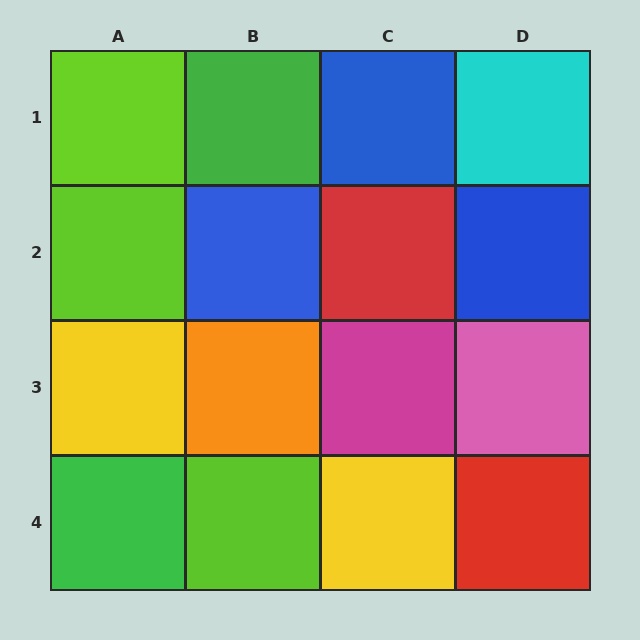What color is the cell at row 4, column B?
Lime.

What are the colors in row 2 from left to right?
Lime, blue, red, blue.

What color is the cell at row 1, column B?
Green.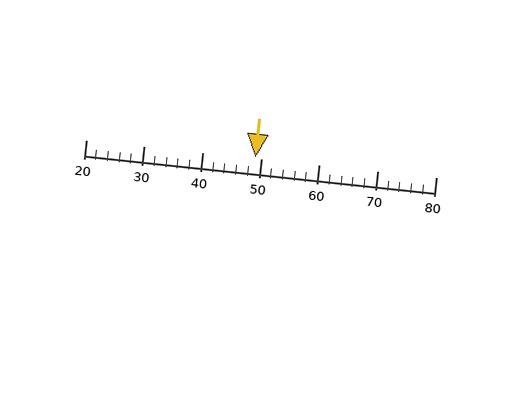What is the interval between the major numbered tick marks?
The major tick marks are spaced 10 units apart.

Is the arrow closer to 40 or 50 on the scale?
The arrow is closer to 50.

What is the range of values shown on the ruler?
The ruler shows values from 20 to 80.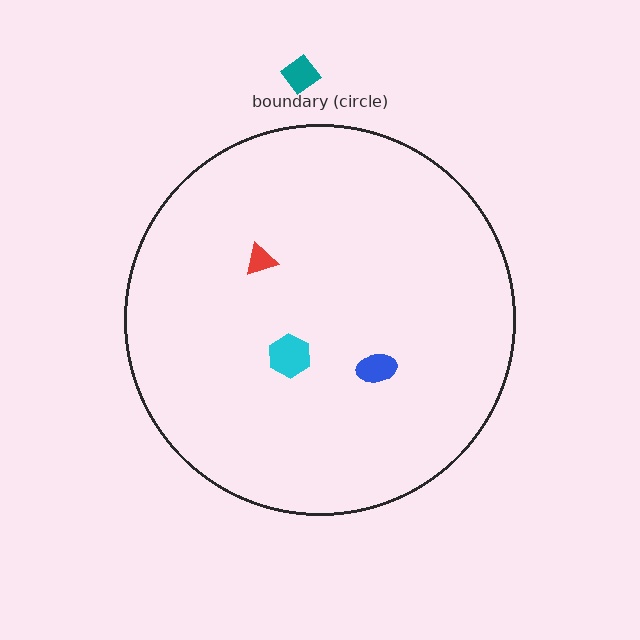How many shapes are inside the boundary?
3 inside, 1 outside.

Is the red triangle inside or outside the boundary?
Inside.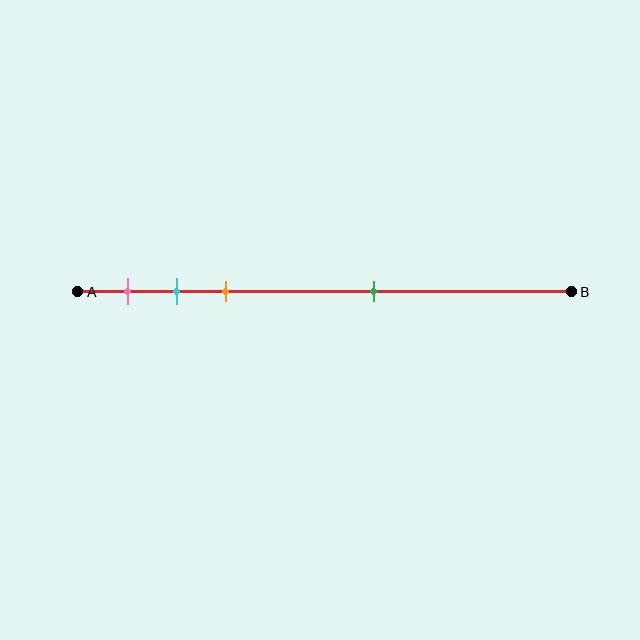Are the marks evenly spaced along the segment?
No, the marks are not evenly spaced.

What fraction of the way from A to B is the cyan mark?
The cyan mark is approximately 20% (0.2) of the way from A to B.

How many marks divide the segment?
There are 4 marks dividing the segment.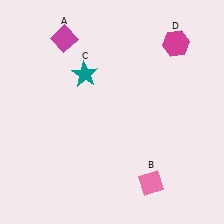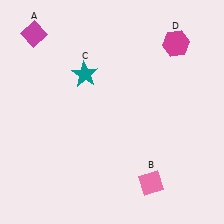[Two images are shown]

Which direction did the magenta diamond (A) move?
The magenta diamond (A) moved left.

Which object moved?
The magenta diamond (A) moved left.